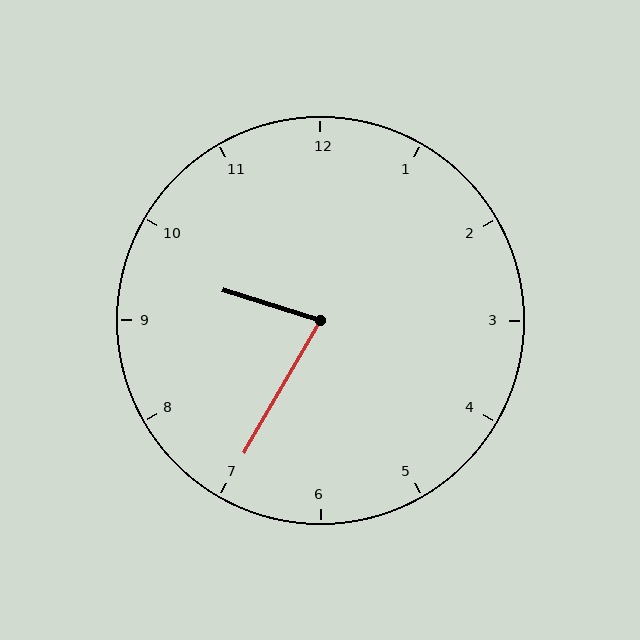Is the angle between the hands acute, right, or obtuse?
It is acute.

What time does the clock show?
9:35.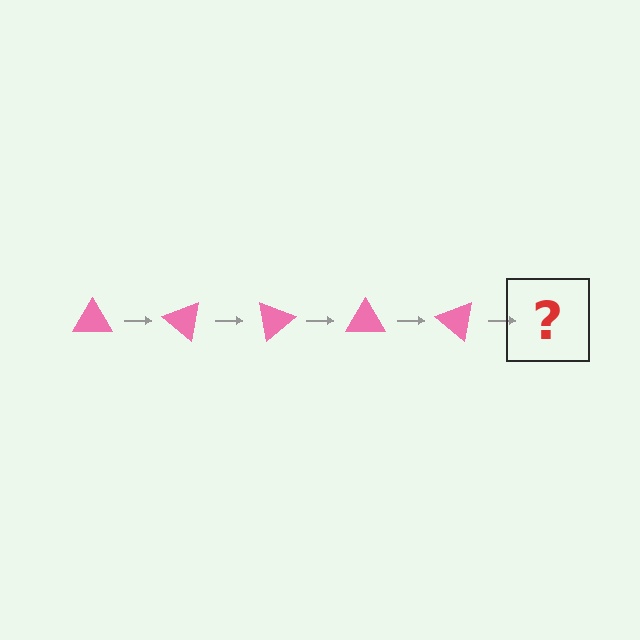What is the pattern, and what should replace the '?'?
The pattern is that the triangle rotates 40 degrees each step. The '?' should be a pink triangle rotated 200 degrees.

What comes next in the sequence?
The next element should be a pink triangle rotated 200 degrees.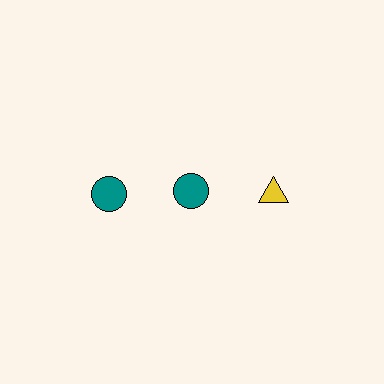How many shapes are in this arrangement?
There are 3 shapes arranged in a grid pattern.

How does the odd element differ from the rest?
It differs in both color (yellow instead of teal) and shape (triangle instead of circle).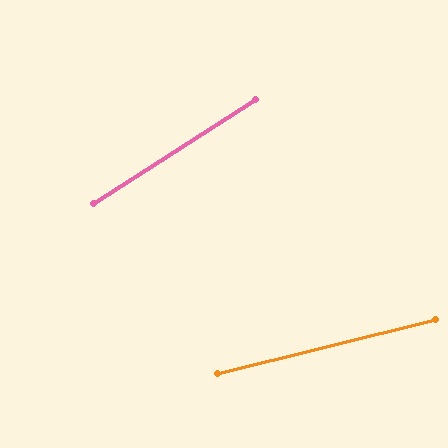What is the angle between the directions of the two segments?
Approximately 19 degrees.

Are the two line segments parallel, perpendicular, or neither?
Neither parallel nor perpendicular — they differ by about 19°.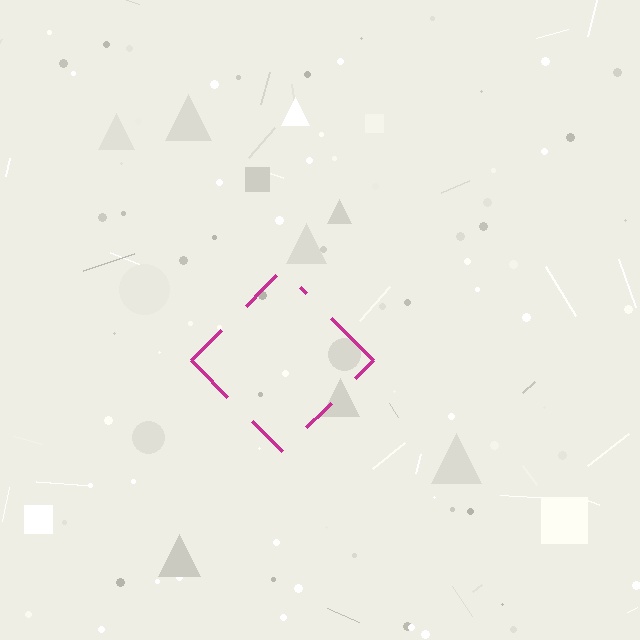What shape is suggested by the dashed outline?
The dashed outline suggests a diamond.